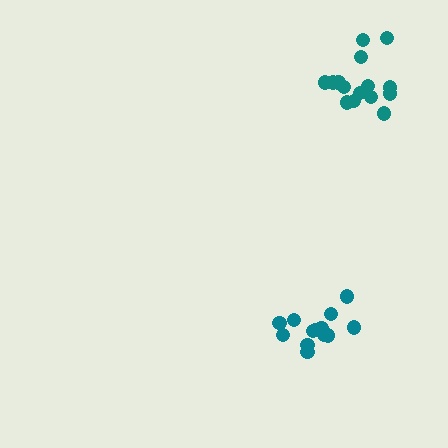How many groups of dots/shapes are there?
There are 2 groups.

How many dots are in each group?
Group 1: 15 dots, Group 2: 13 dots (28 total).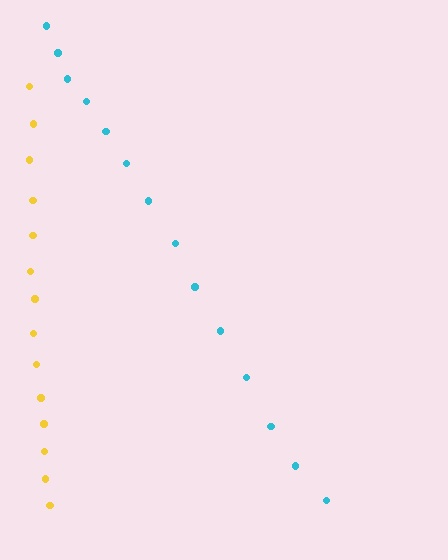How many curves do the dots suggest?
There are 2 distinct paths.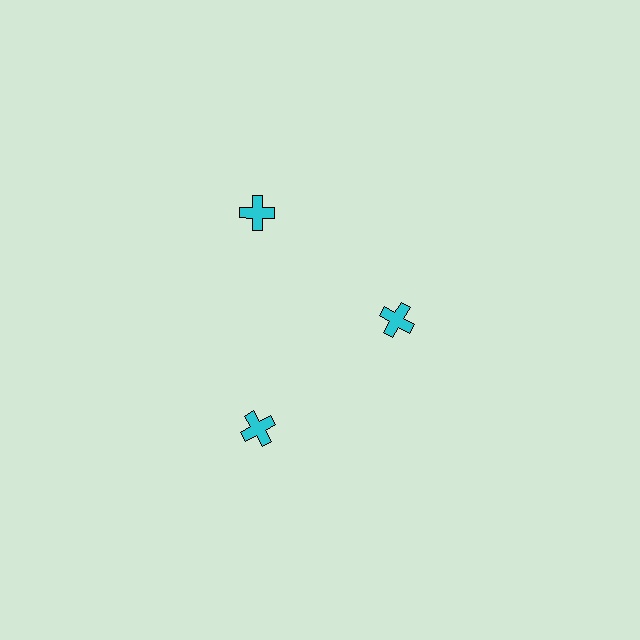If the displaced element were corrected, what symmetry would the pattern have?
It would have 3-fold rotational symmetry — the pattern would map onto itself every 120 degrees.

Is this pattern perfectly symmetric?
No. The 3 cyan crosses are arranged in a ring, but one element near the 3 o'clock position is pulled inward toward the center, breaking the 3-fold rotational symmetry.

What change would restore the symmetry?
The symmetry would be restored by moving it outward, back onto the ring so that all 3 crosses sit at equal angles and equal distance from the center.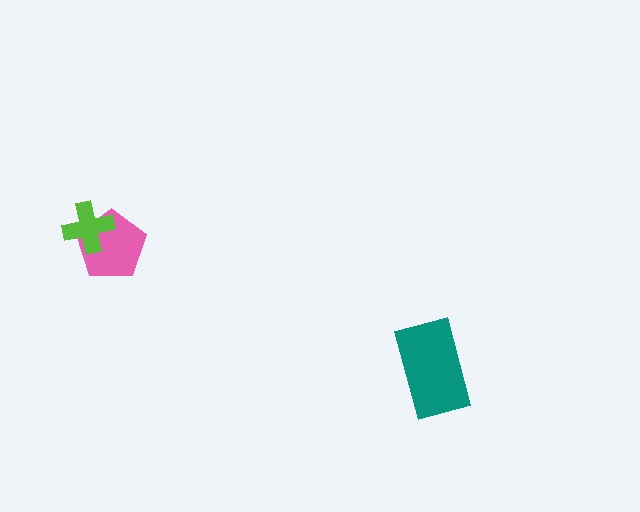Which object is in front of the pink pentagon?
The lime cross is in front of the pink pentagon.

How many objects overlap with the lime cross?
1 object overlaps with the lime cross.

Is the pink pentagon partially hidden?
Yes, it is partially covered by another shape.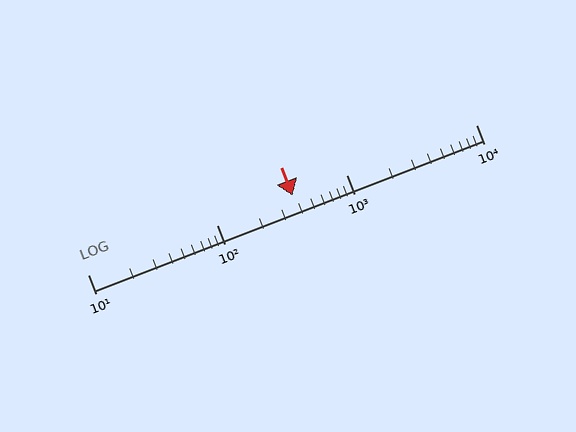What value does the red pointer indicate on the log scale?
The pointer indicates approximately 380.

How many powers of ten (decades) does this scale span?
The scale spans 3 decades, from 10 to 10000.